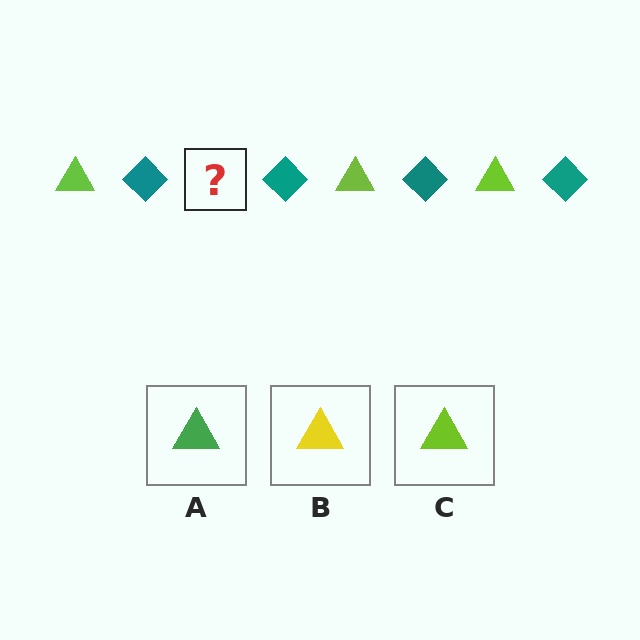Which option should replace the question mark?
Option C.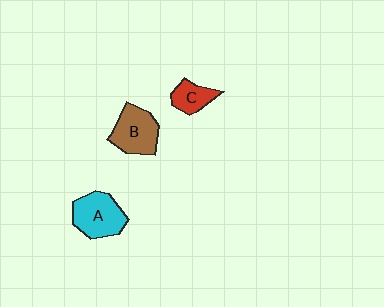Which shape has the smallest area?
Shape C (red).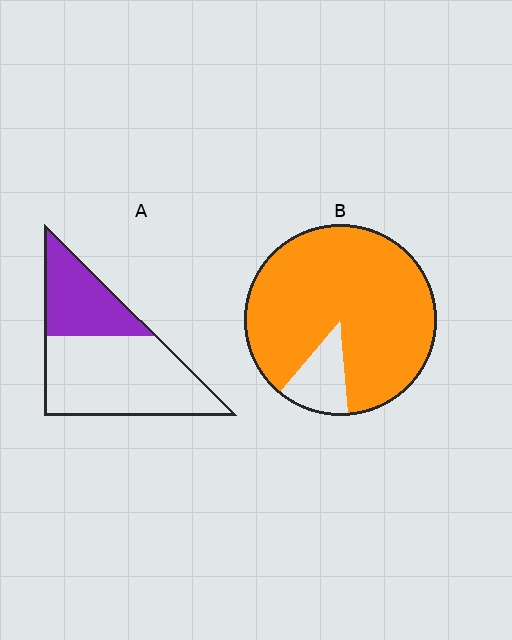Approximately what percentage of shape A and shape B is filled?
A is approximately 35% and B is approximately 90%.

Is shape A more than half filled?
No.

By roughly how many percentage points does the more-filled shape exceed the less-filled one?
By roughly 55 percentage points (B over A).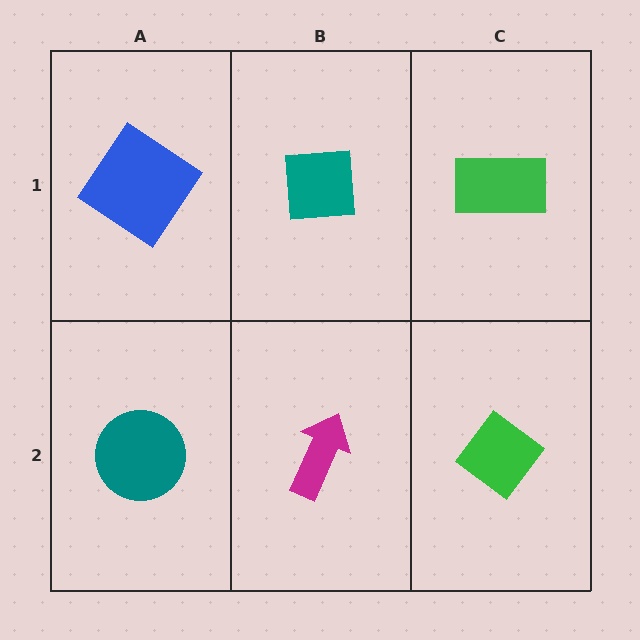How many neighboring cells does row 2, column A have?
2.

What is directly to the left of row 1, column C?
A teal square.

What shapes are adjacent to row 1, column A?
A teal circle (row 2, column A), a teal square (row 1, column B).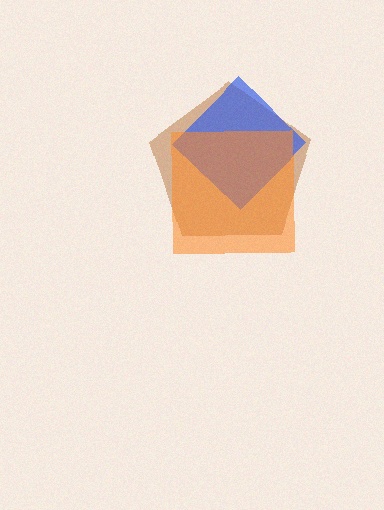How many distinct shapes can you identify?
There are 3 distinct shapes: a brown pentagon, a blue diamond, an orange square.